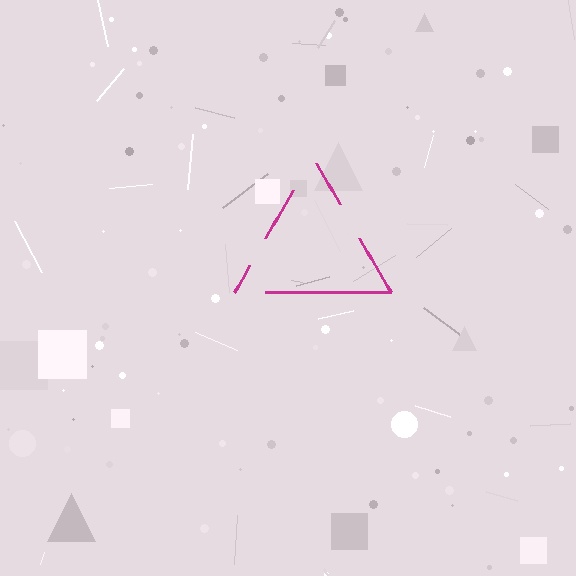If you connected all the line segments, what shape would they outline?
They would outline a triangle.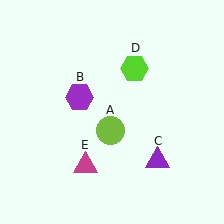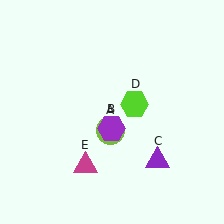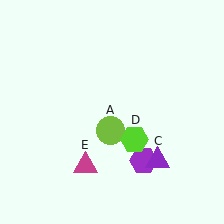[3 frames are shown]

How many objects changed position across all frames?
2 objects changed position: purple hexagon (object B), lime hexagon (object D).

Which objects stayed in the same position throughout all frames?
Lime circle (object A) and purple triangle (object C) and magenta triangle (object E) remained stationary.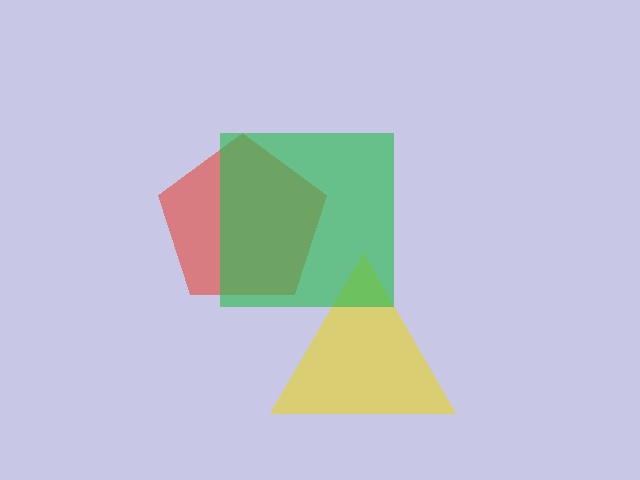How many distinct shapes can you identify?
There are 3 distinct shapes: a yellow triangle, a red pentagon, a green square.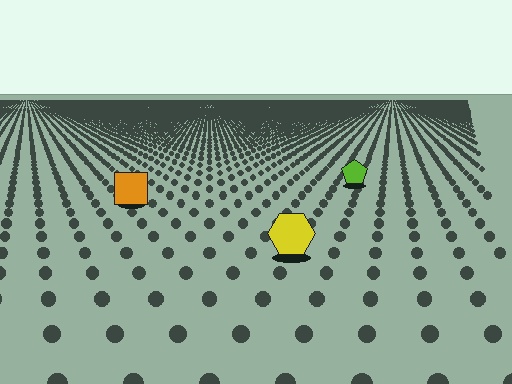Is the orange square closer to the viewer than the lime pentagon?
Yes. The orange square is closer — you can tell from the texture gradient: the ground texture is coarser near it.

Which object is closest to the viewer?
The yellow hexagon is closest. The texture marks near it are larger and more spread out.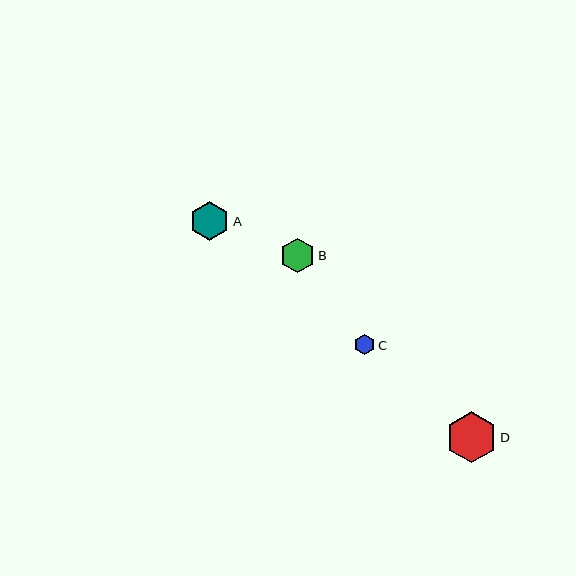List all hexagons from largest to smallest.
From largest to smallest: D, A, B, C.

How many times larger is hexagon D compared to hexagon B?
Hexagon D is approximately 1.5 times the size of hexagon B.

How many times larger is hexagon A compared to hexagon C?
Hexagon A is approximately 1.9 times the size of hexagon C.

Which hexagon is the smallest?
Hexagon C is the smallest with a size of approximately 21 pixels.